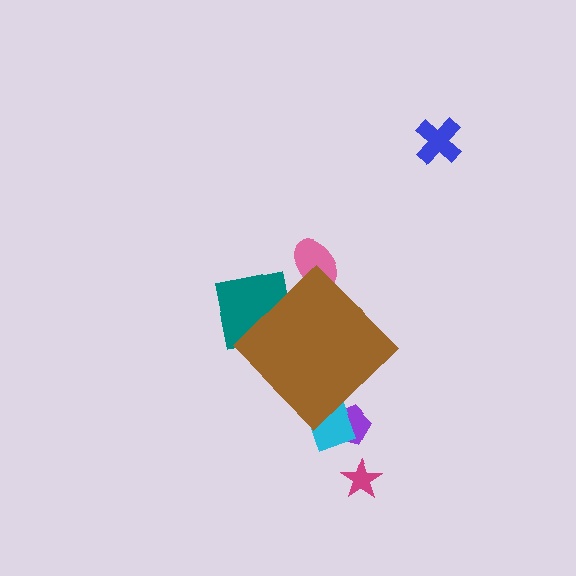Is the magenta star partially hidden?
No, the magenta star is fully visible.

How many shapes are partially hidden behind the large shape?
4 shapes are partially hidden.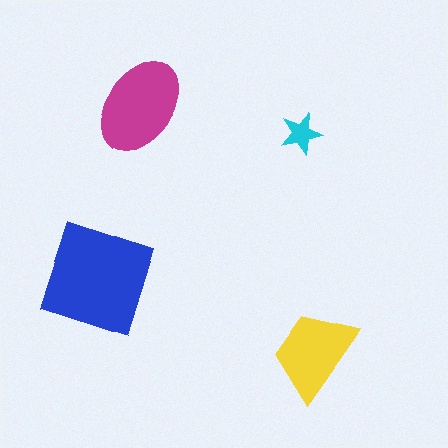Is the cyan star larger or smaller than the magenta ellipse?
Smaller.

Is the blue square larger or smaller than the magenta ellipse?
Larger.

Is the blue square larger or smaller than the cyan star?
Larger.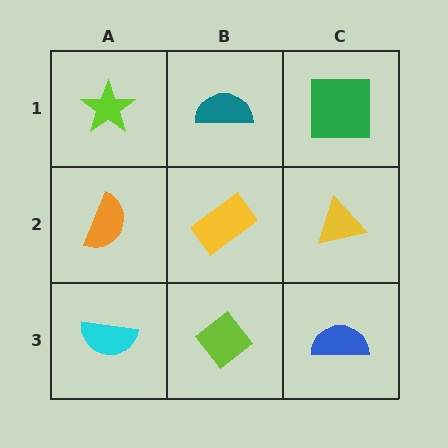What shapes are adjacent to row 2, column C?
A green square (row 1, column C), a blue semicircle (row 3, column C), a yellow rectangle (row 2, column B).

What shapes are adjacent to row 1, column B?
A yellow rectangle (row 2, column B), a lime star (row 1, column A), a green square (row 1, column C).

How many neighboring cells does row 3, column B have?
3.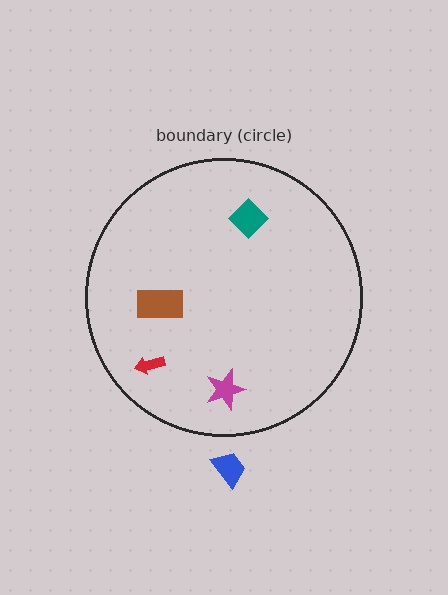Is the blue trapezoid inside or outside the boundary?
Outside.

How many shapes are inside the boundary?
4 inside, 1 outside.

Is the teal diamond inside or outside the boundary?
Inside.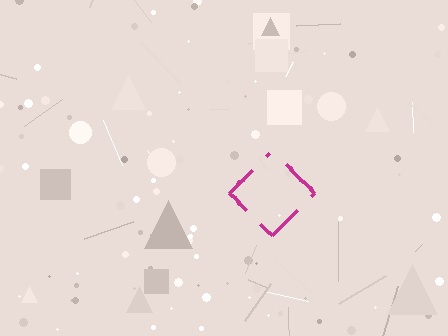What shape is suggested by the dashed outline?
The dashed outline suggests a diamond.